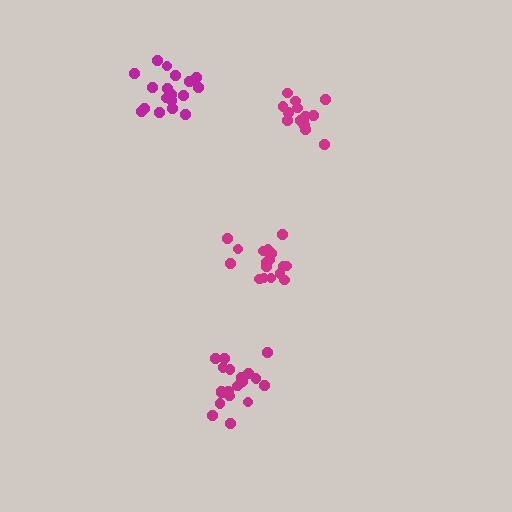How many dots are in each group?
Group 1: 18 dots, Group 2: 18 dots, Group 3: 15 dots, Group 4: 20 dots (71 total).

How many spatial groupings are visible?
There are 4 spatial groupings.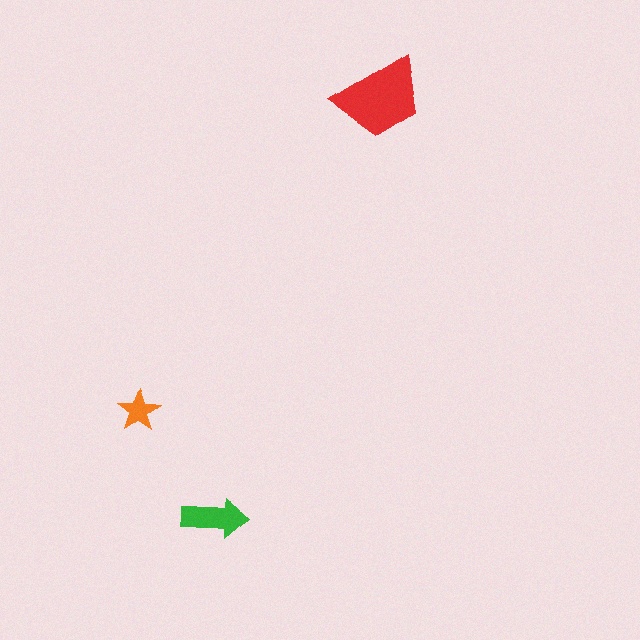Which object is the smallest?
The orange star.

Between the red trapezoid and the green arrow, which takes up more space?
The red trapezoid.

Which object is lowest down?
The green arrow is bottommost.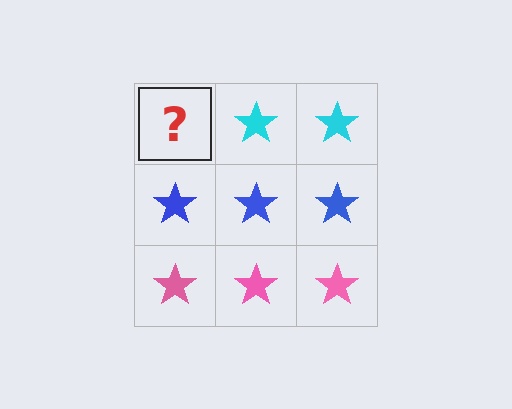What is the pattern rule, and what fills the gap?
The rule is that each row has a consistent color. The gap should be filled with a cyan star.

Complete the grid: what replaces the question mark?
The question mark should be replaced with a cyan star.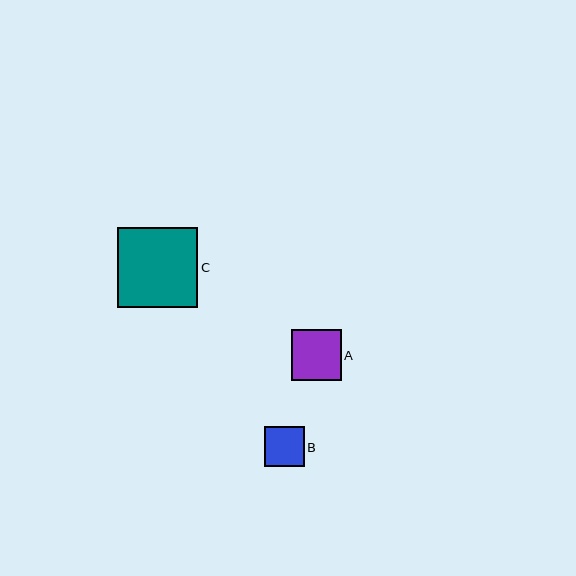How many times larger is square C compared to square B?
Square C is approximately 2.0 times the size of square B.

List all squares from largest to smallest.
From largest to smallest: C, A, B.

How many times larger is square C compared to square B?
Square C is approximately 2.0 times the size of square B.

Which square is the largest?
Square C is the largest with a size of approximately 80 pixels.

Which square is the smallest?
Square B is the smallest with a size of approximately 40 pixels.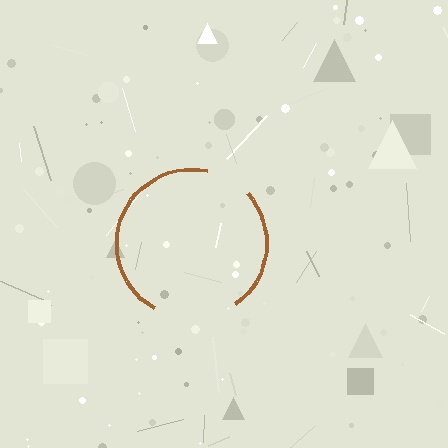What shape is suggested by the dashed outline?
The dashed outline suggests a circle.